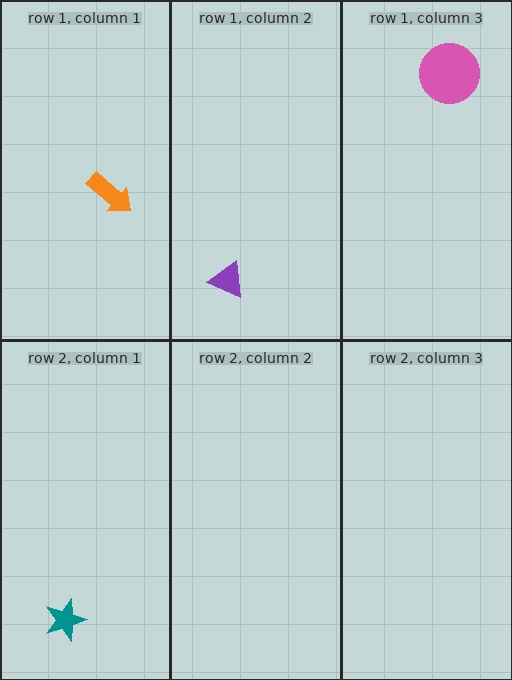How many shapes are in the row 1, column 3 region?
1.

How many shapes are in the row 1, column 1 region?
1.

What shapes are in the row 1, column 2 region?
The purple triangle.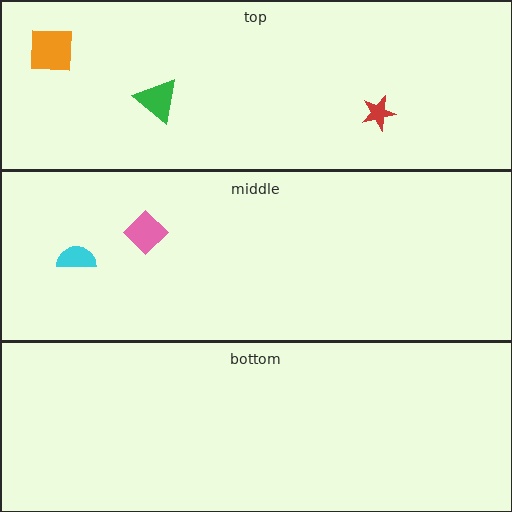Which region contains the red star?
The top region.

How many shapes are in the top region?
3.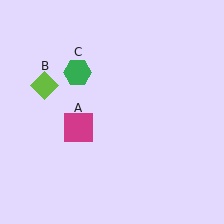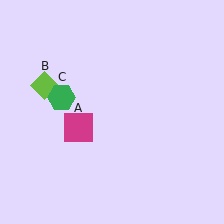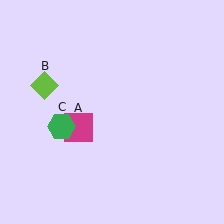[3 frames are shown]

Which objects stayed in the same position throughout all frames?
Magenta square (object A) and lime diamond (object B) remained stationary.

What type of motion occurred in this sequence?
The green hexagon (object C) rotated counterclockwise around the center of the scene.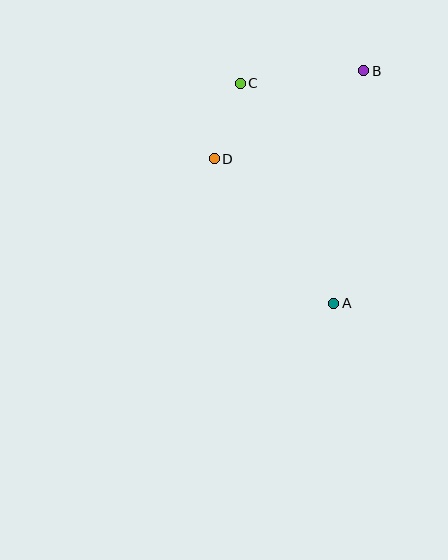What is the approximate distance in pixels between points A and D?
The distance between A and D is approximately 187 pixels.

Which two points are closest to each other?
Points C and D are closest to each other.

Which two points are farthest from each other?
Points A and C are farthest from each other.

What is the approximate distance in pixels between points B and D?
The distance between B and D is approximately 174 pixels.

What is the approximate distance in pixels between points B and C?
The distance between B and C is approximately 124 pixels.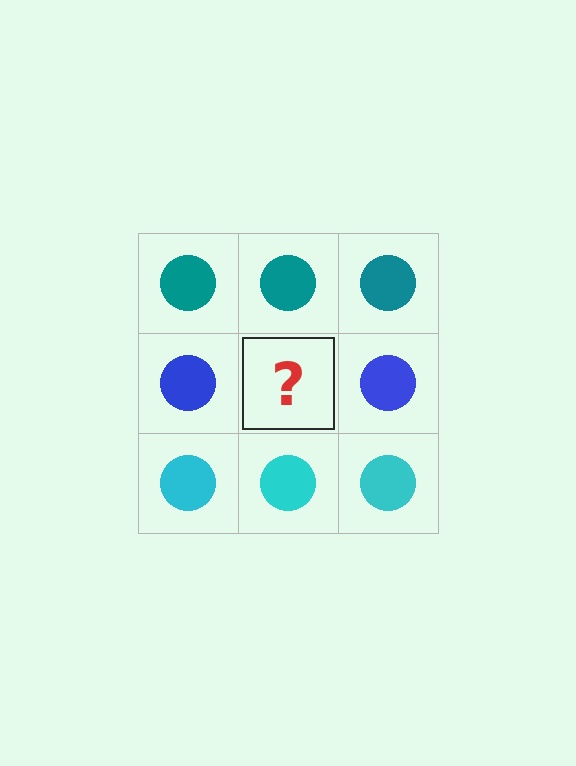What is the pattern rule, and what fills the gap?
The rule is that each row has a consistent color. The gap should be filled with a blue circle.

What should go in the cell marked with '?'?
The missing cell should contain a blue circle.